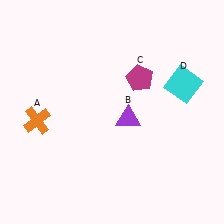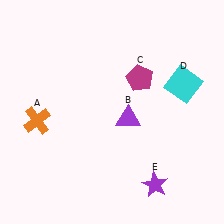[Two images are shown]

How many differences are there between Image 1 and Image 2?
There is 1 difference between the two images.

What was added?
A purple star (E) was added in Image 2.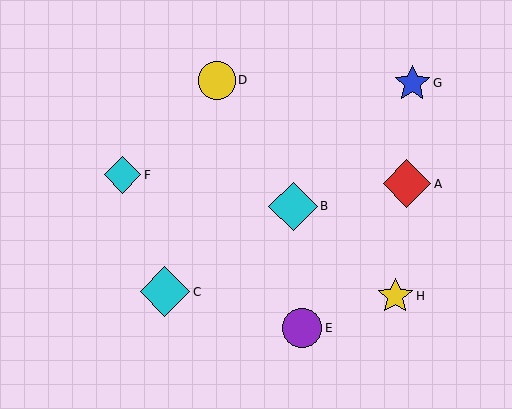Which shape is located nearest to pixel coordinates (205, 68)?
The yellow circle (labeled D) at (217, 80) is nearest to that location.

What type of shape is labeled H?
Shape H is a yellow star.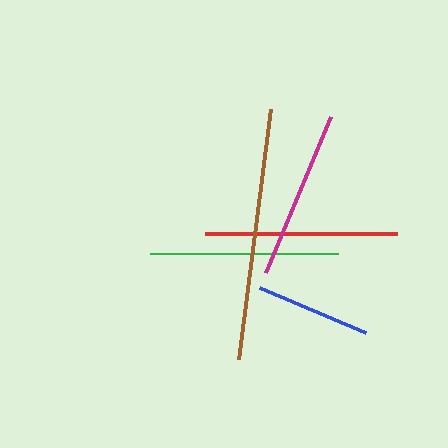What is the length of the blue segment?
The blue segment is approximately 115 pixels long.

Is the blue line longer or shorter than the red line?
The red line is longer than the blue line.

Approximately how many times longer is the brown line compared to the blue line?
The brown line is approximately 2.2 times the length of the blue line.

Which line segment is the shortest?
The blue line is the shortest at approximately 115 pixels.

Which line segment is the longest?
The brown line is the longest at approximately 251 pixels.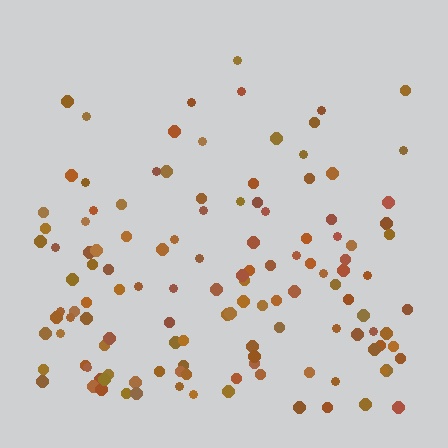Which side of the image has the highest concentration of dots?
The bottom.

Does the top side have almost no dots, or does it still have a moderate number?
Still a moderate number, just noticeably fewer than the bottom.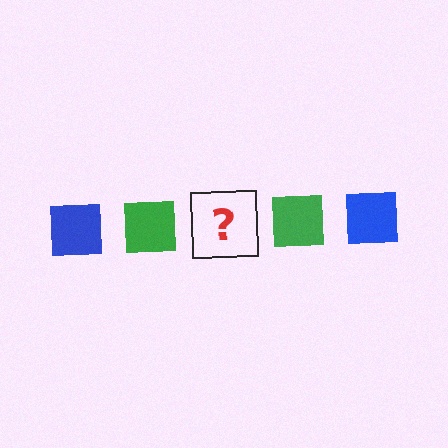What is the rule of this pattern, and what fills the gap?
The rule is that the pattern cycles through blue, green squares. The gap should be filled with a blue square.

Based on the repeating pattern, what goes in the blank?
The blank should be a blue square.